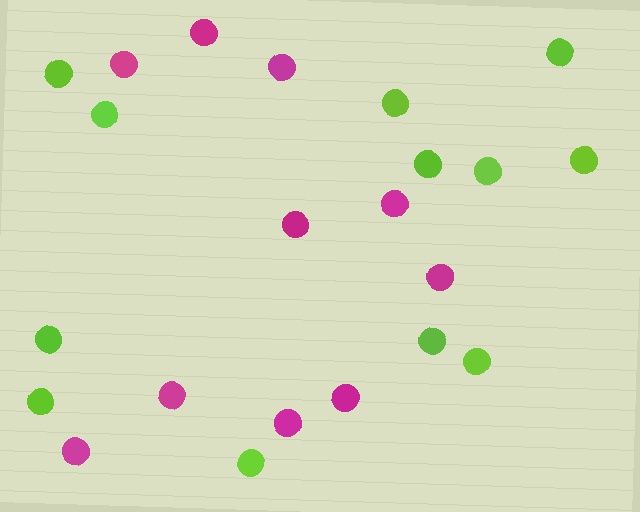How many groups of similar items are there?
There are 2 groups: one group of magenta circles (10) and one group of lime circles (12).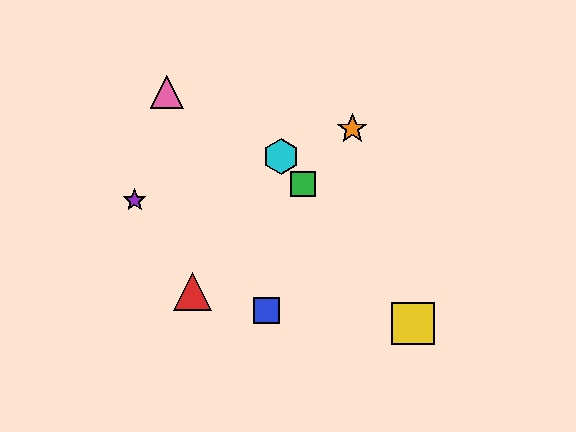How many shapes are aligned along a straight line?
3 shapes (the green square, the yellow square, the cyan hexagon) are aligned along a straight line.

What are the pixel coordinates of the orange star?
The orange star is at (352, 129).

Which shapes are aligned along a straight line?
The green square, the yellow square, the cyan hexagon are aligned along a straight line.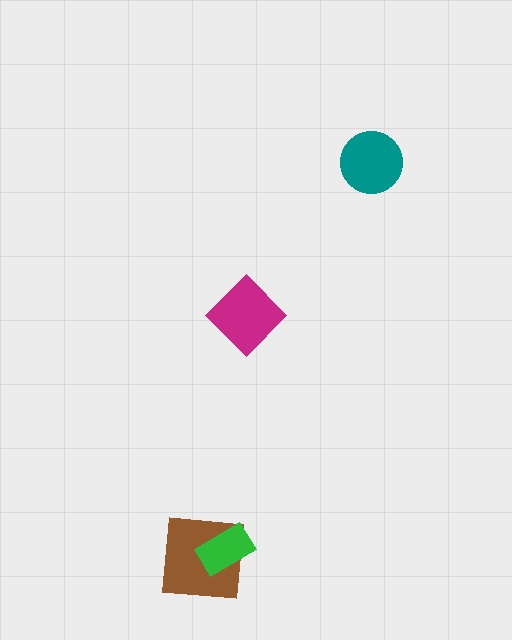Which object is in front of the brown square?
The green rectangle is in front of the brown square.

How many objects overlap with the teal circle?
0 objects overlap with the teal circle.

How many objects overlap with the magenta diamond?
0 objects overlap with the magenta diamond.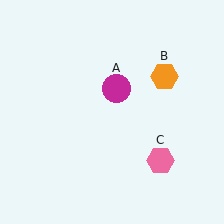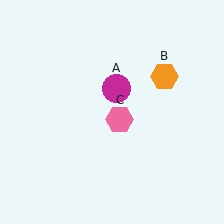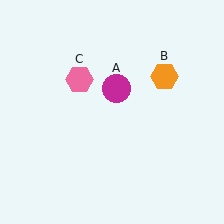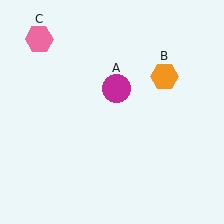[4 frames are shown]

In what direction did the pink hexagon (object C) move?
The pink hexagon (object C) moved up and to the left.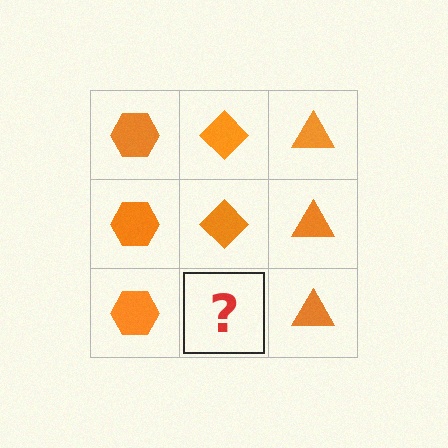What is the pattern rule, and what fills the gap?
The rule is that each column has a consistent shape. The gap should be filled with an orange diamond.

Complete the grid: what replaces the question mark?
The question mark should be replaced with an orange diamond.